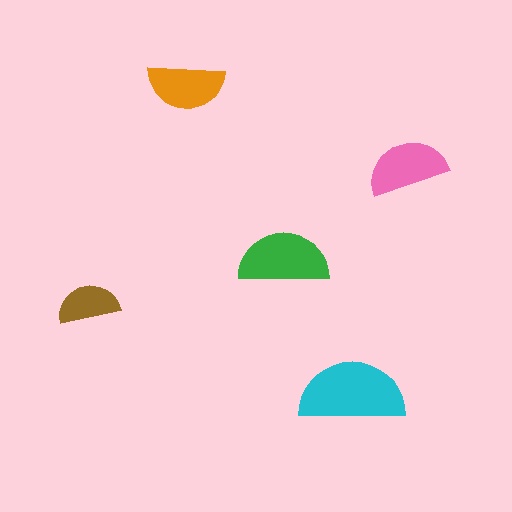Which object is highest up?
The orange semicircle is topmost.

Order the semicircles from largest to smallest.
the cyan one, the green one, the pink one, the orange one, the brown one.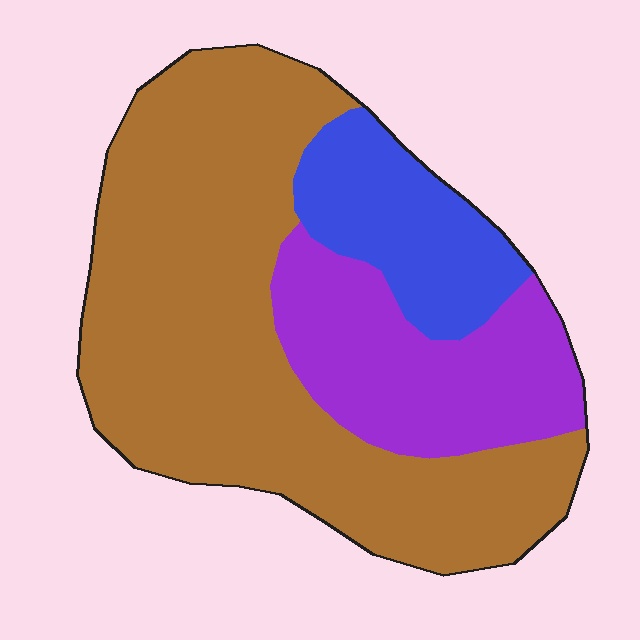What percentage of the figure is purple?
Purple covers about 25% of the figure.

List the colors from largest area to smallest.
From largest to smallest: brown, purple, blue.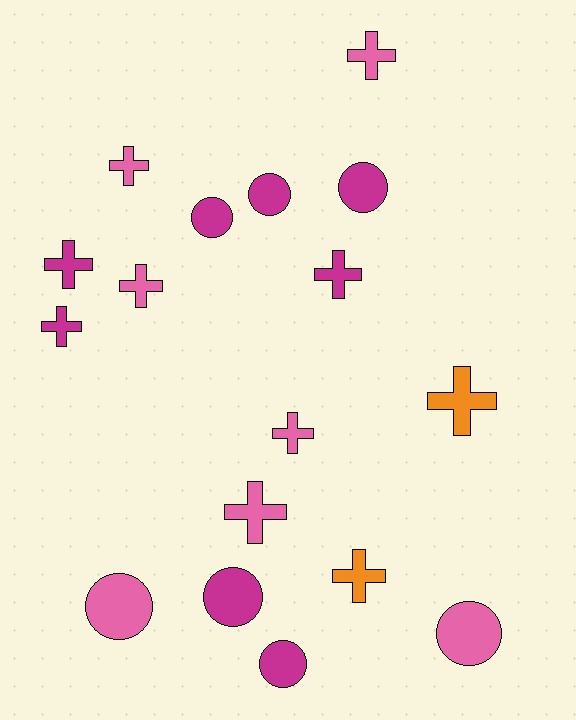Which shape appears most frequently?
Cross, with 10 objects.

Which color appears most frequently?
Magenta, with 8 objects.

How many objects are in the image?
There are 17 objects.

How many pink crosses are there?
There are 5 pink crosses.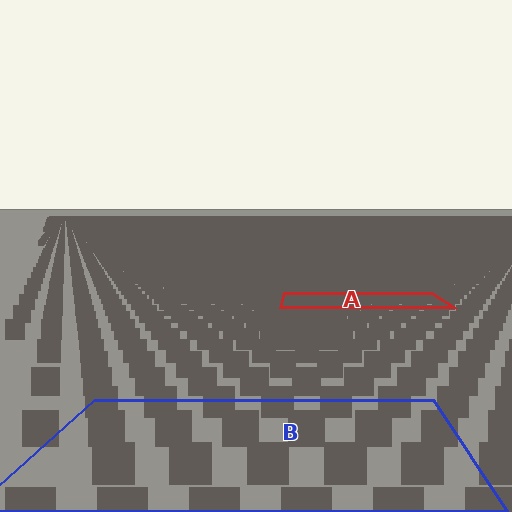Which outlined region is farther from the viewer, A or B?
Region A is farther from the viewer — the texture elements inside it appear smaller and more densely packed.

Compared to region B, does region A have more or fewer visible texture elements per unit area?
Region A has more texture elements per unit area — they are packed more densely because it is farther away.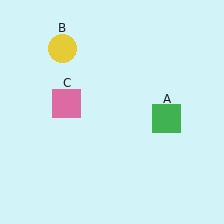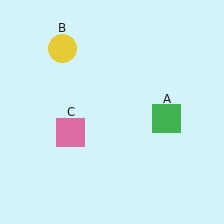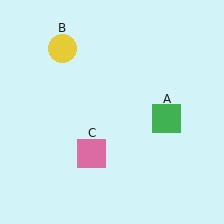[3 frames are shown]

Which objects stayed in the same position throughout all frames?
Green square (object A) and yellow circle (object B) remained stationary.